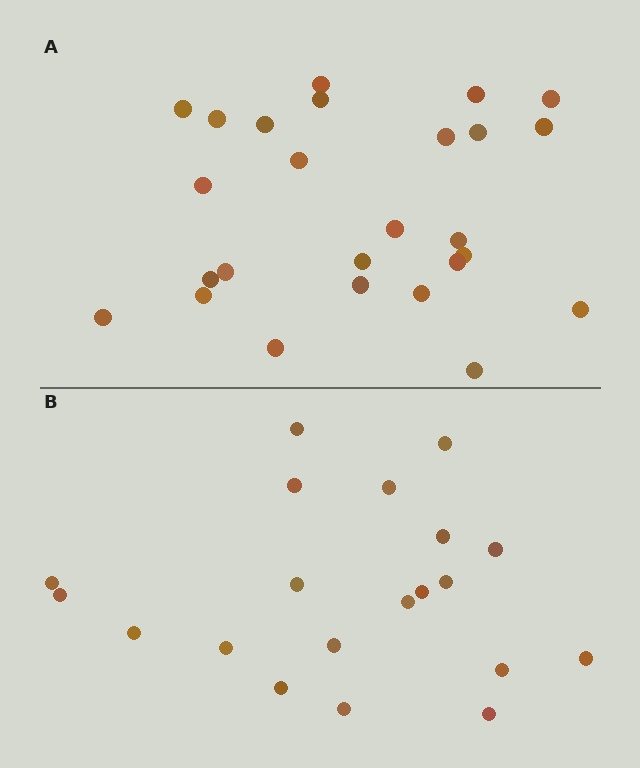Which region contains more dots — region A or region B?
Region A (the top region) has more dots.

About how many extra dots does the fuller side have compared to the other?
Region A has about 6 more dots than region B.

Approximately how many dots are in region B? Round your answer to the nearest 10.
About 20 dots.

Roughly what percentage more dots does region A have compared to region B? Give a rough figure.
About 30% more.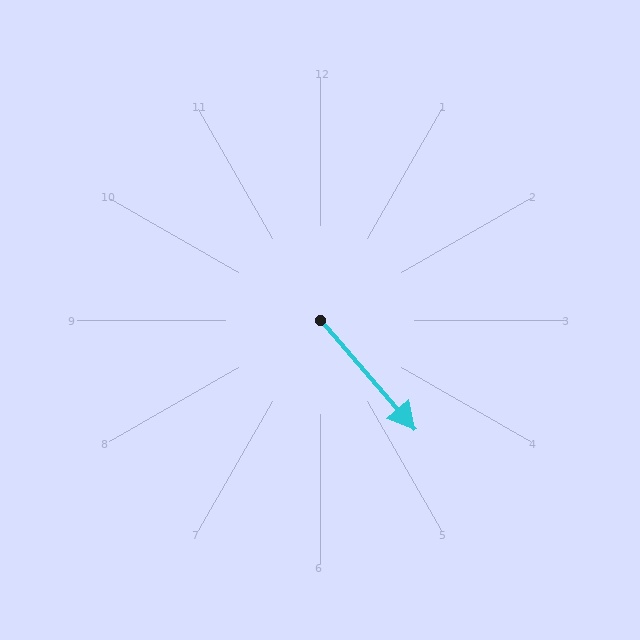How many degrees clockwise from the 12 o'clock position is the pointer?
Approximately 139 degrees.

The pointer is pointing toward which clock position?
Roughly 5 o'clock.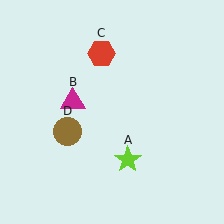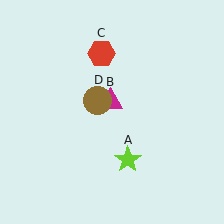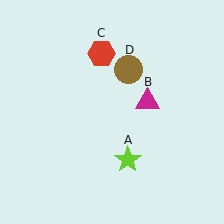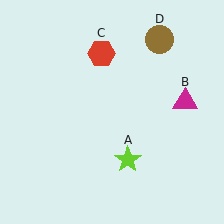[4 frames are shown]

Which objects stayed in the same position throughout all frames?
Lime star (object A) and red hexagon (object C) remained stationary.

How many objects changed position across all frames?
2 objects changed position: magenta triangle (object B), brown circle (object D).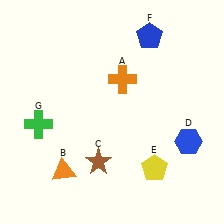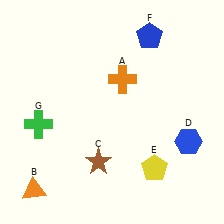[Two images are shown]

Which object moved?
The orange triangle (B) moved left.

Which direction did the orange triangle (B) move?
The orange triangle (B) moved left.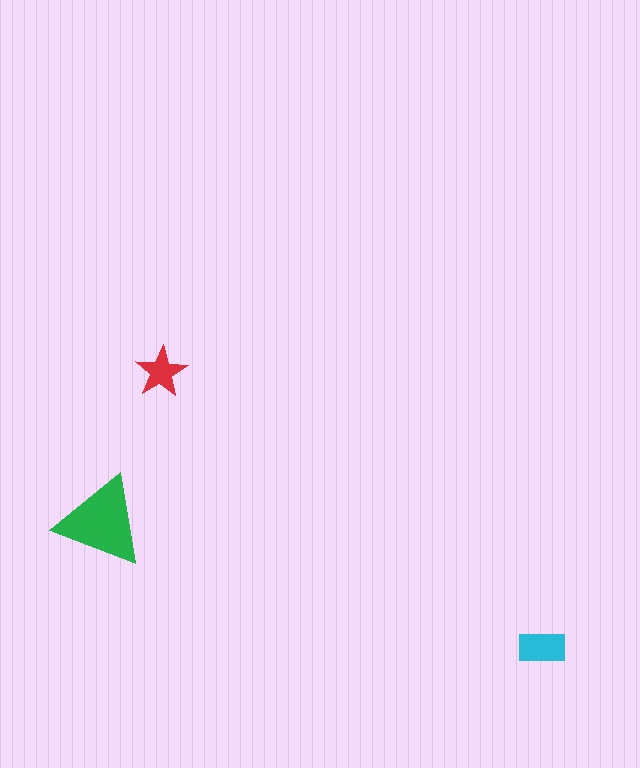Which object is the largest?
The green triangle.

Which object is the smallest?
The red star.